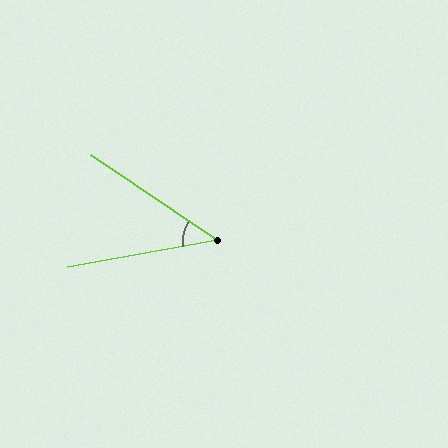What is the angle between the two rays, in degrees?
Approximately 44 degrees.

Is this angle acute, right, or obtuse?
It is acute.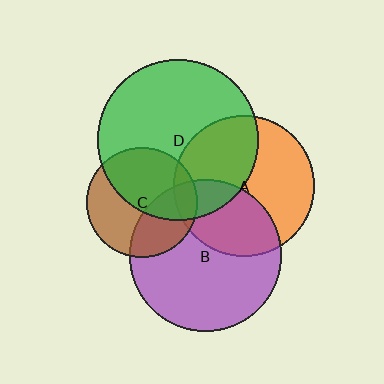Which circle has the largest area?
Circle D (green).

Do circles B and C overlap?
Yes.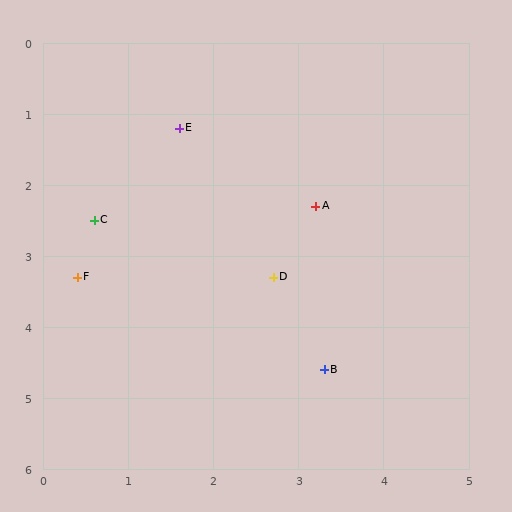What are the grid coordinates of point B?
Point B is at approximately (3.3, 4.6).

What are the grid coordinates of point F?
Point F is at approximately (0.4, 3.3).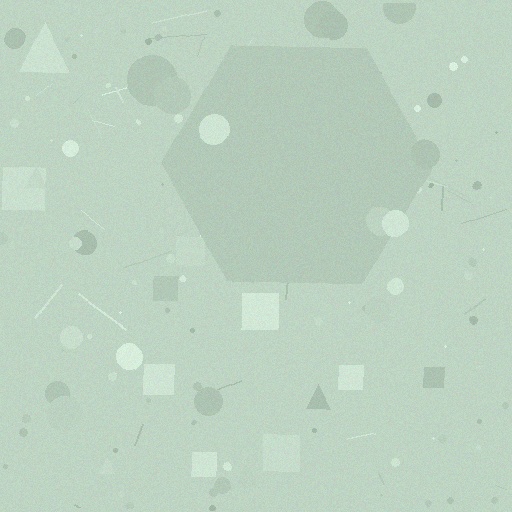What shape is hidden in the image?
A hexagon is hidden in the image.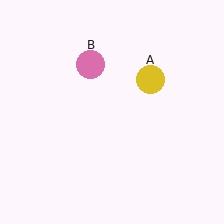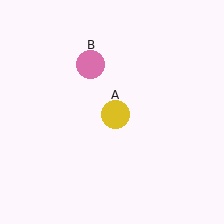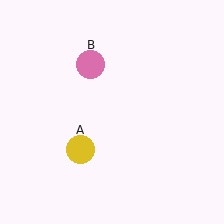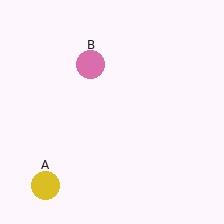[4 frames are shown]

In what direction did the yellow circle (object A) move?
The yellow circle (object A) moved down and to the left.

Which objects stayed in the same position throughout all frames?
Pink circle (object B) remained stationary.